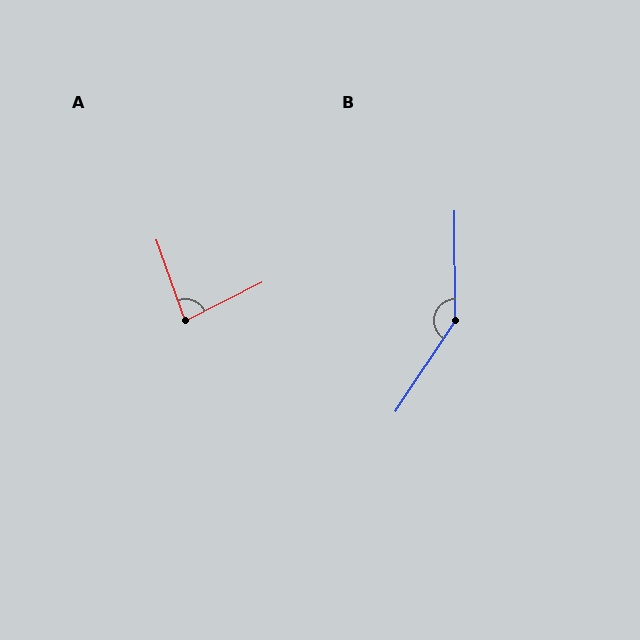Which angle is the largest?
B, at approximately 147 degrees.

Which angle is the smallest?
A, at approximately 83 degrees.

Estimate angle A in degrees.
Approximately 83 degrees.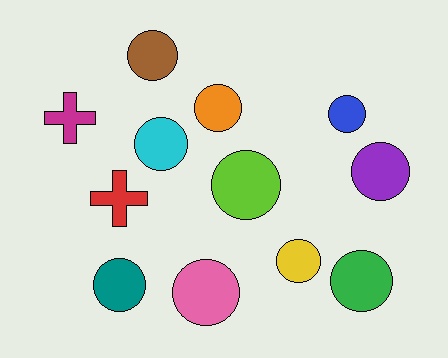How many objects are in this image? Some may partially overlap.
There are 12 objects.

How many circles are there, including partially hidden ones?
There are 10 circles.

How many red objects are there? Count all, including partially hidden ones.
There is 1 red object.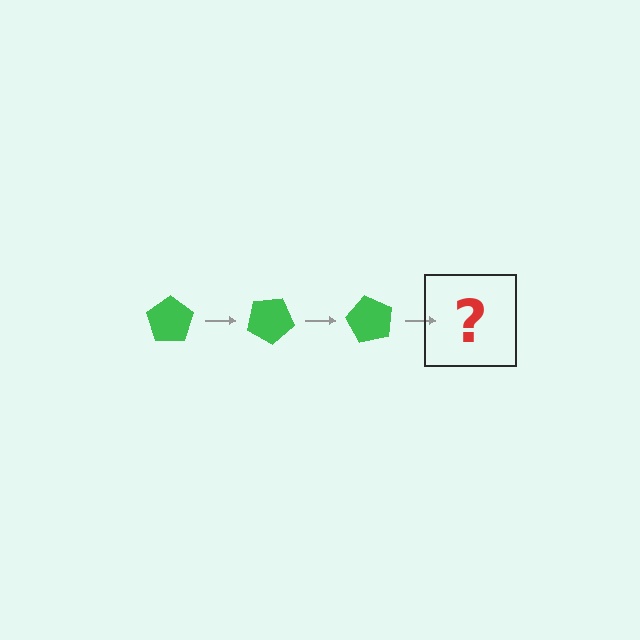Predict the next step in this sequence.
The next step is a green pentagon rotated 90 degrees.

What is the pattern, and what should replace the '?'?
The pattern is that the pentagon rotates 30 degrees each step. The '?' should be a green pentagon rotated 90 degrees.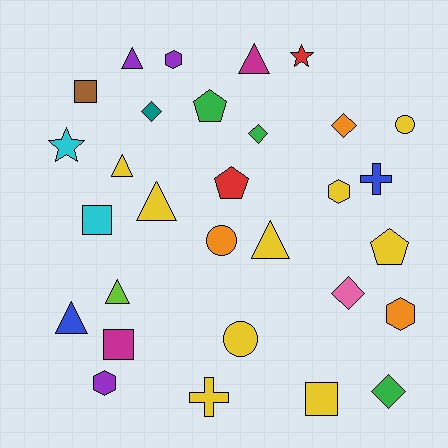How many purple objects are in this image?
There are 3 purple objects.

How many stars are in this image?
There are 2 stars.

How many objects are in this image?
There are 30 objects.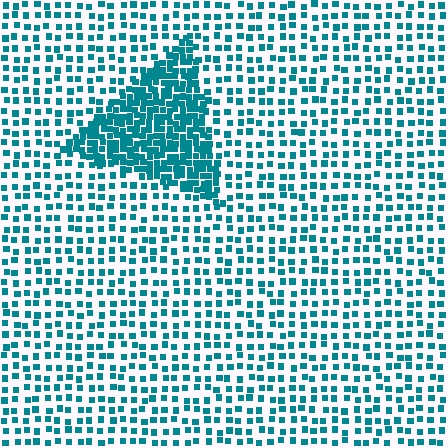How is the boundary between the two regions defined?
The boundary is defined by a change in element density (approximately 2.6x ratio). All elements are the same color, size, and shape.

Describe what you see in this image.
The image contains small teal elements arranged at two different densities. A triangle-shaped region is visible where the elements are more densely packed than the surrounding area.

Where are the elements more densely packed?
The elements are more densely packed inside the triangle boundary.